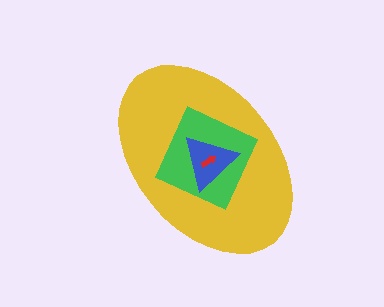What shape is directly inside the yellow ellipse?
The green square.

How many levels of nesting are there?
4.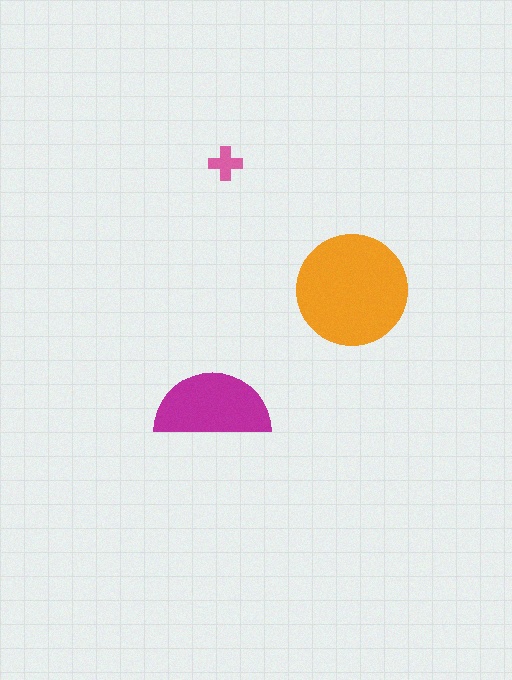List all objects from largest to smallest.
The orange circle, the magenta semicircle, the pink cross.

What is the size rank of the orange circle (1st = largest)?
1st.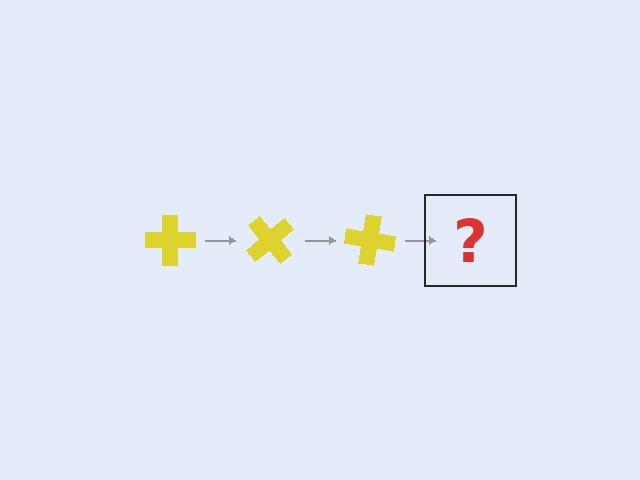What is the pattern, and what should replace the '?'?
The pattern is that the cross rotates 50 degrees each step. The '?' should be a yellow cross rotated 150 degrees.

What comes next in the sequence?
The next element should be a yellow cross rotated 150 degrees.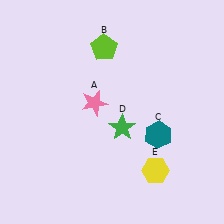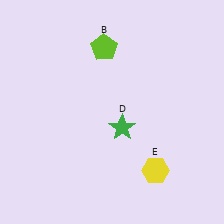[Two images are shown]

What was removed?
The pink star (A), the teal hexagon (C) were removed in Image 2.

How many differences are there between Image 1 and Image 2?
There are 2 differences between the two images.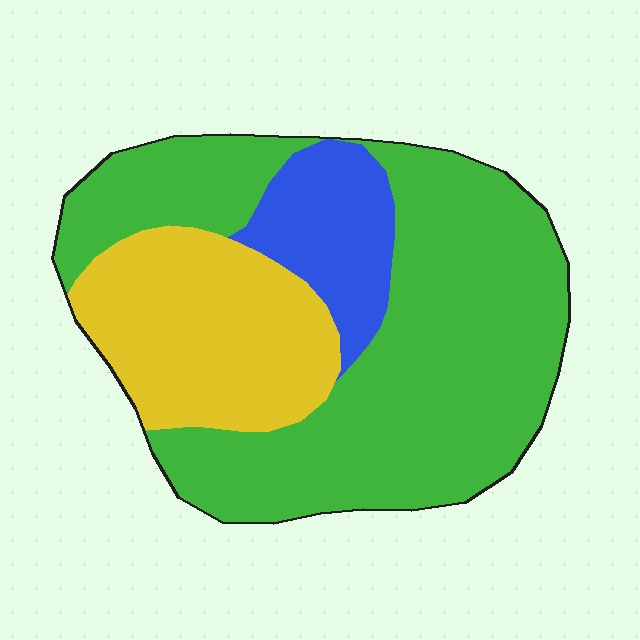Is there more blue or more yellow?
Yellow.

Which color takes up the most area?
Green, at roughly 60%.